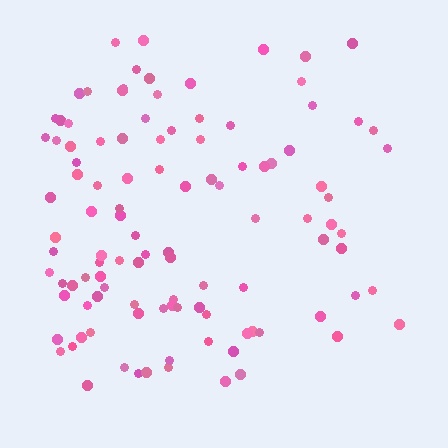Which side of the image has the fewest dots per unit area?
The right.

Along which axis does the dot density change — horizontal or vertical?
Horizontal.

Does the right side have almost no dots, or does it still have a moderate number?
Still a moderate number, just noticeably fewer than the left.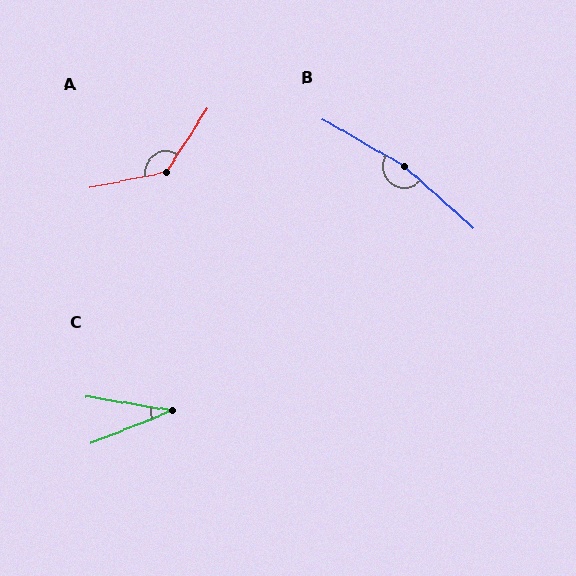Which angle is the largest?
B, at approximately 168 degrees.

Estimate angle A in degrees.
Approximately 134 degrees.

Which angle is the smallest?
C, at approximately 31 degrees.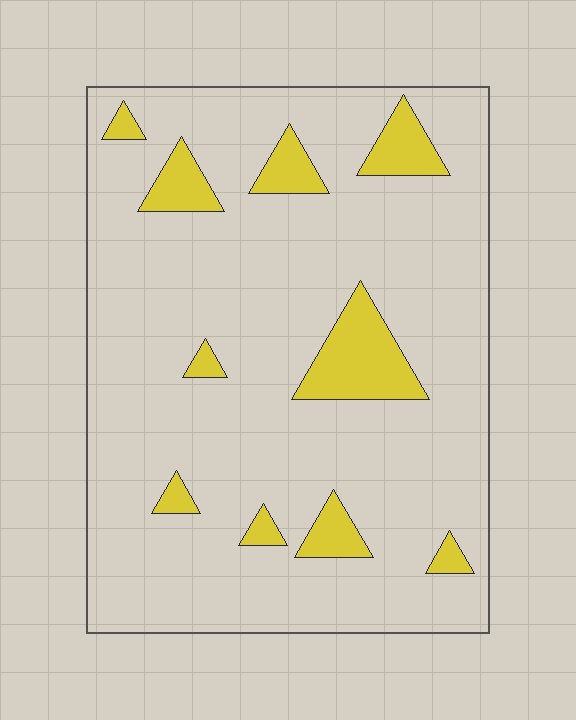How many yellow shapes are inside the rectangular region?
10.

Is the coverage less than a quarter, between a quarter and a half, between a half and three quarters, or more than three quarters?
Less than a quarter.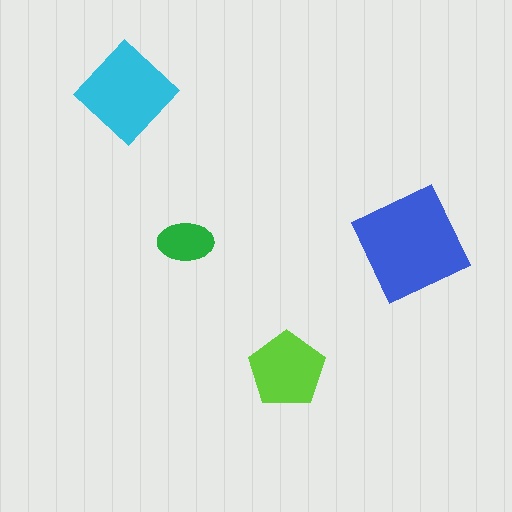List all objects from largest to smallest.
The blue square, the cyan diamond, the lime pentagon, the green ellipse.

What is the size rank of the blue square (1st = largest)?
1st.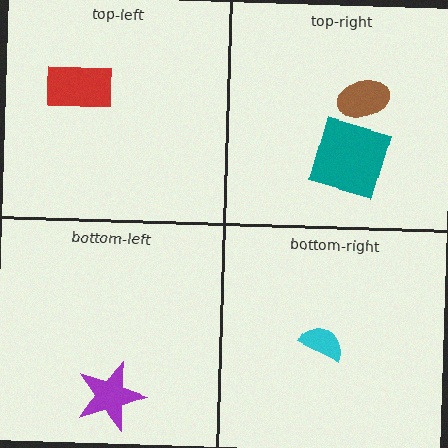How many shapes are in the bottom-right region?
1.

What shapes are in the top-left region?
The red rectangle.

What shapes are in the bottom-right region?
The cyan semicircle.